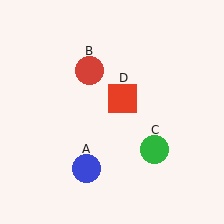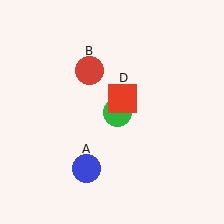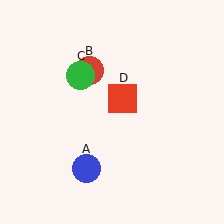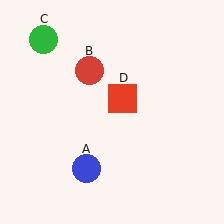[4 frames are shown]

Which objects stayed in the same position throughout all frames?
Blue circle (object A) and red circle (object B) and red square (object D) remained stationary.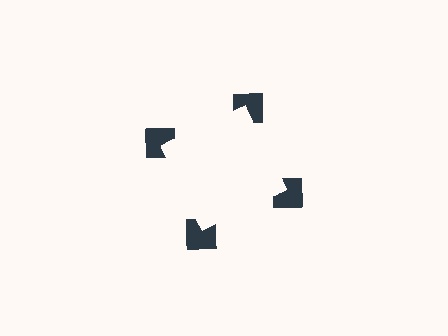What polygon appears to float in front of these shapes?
An illusory square — its edges are inferred from the aligned wedge cuts in the notched squares, not physically drawn.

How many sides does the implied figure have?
4 sides.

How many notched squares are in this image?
There are 4 — one at each vertex of the illusory square.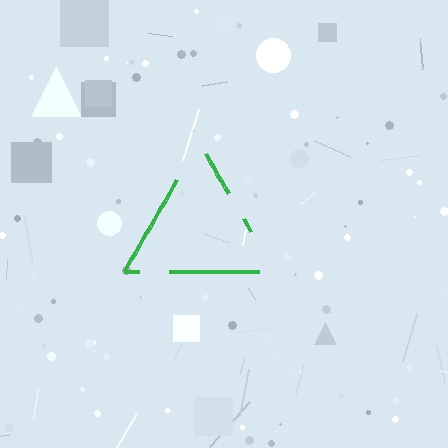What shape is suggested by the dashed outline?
The dashed outline suggests a triangle.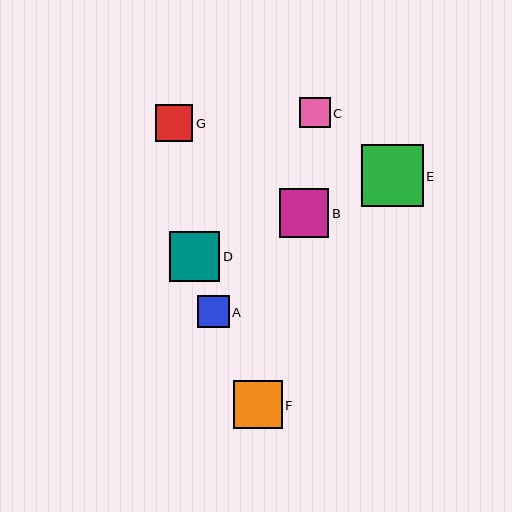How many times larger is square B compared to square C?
Square B is approximately 1.6 times the size of square C.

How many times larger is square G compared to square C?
Square G is approximately 1.2 times the size of square C.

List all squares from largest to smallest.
From largest to smallest: E, D, B, F, G, A, C.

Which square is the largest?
Square E is the largest with a size of approximately 62 pixels.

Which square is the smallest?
Square C is the smallest with a size of approximately 30 pixels.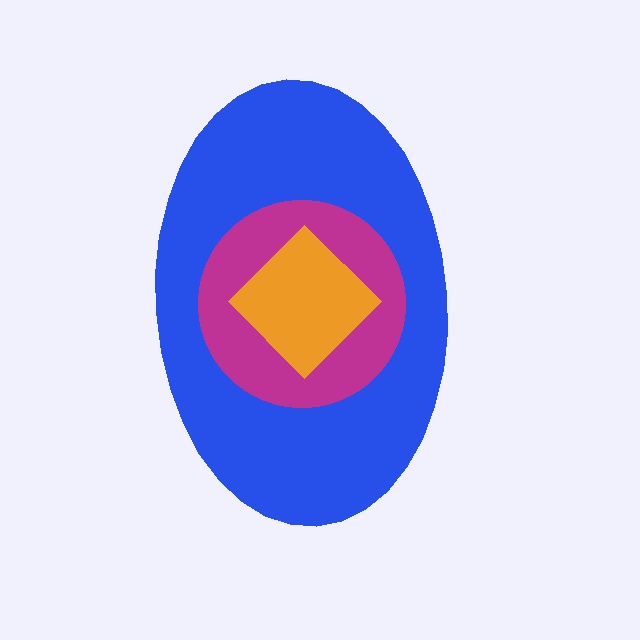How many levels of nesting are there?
3.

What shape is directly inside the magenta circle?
The orange diamond.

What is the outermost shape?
The blue ellipse.